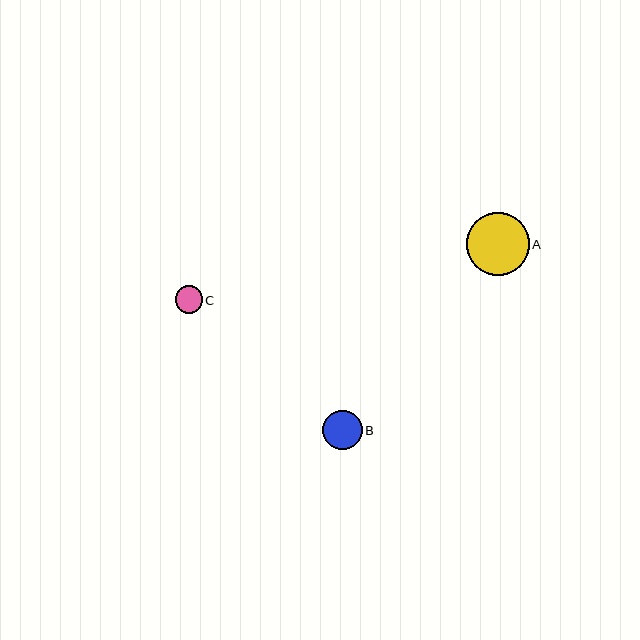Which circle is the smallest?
Circle C is the smallest with a size of approximately 27 pixels.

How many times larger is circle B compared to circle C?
Circle B is approximately 1.4 times the size of circle C.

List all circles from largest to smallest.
From largest to smallest: A, B, C.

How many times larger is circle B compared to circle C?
Circle B is approximately 1.4 times the size of circle C.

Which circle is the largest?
Circle A is the largest with a size of approximately 63 pixels.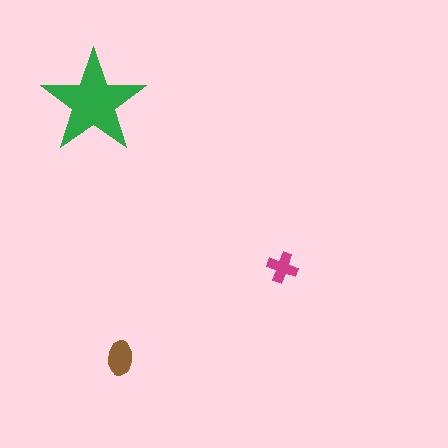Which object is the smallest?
The magenta cross.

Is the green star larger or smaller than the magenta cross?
Larger.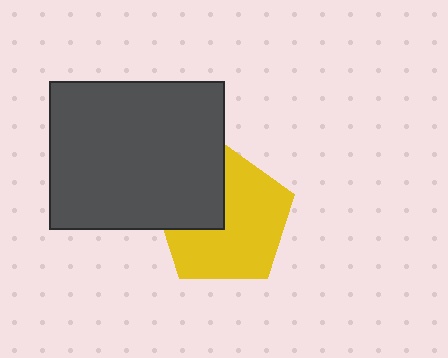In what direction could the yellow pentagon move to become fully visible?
The yellow pentagon could move toward the lower-right. That would shift it out from behind the dark gray rectangle entirely.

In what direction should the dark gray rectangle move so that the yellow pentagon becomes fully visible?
The dark gray rectangle should move toward the upper-left. That is the shortest direction to clear the overlap and leave the yellow pentagon fully visible.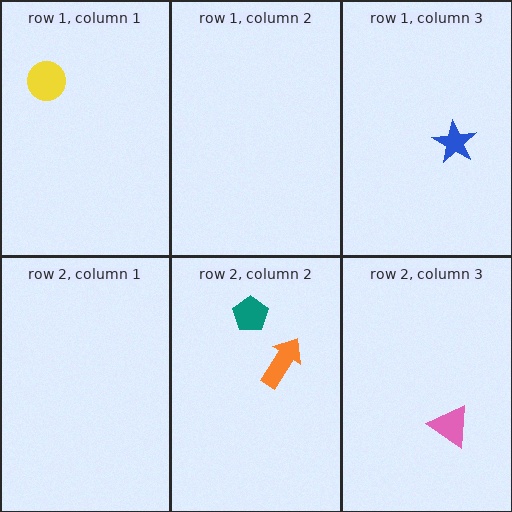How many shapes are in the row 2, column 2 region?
2.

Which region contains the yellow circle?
The row 1, column 1 region.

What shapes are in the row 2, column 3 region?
The pink triangle.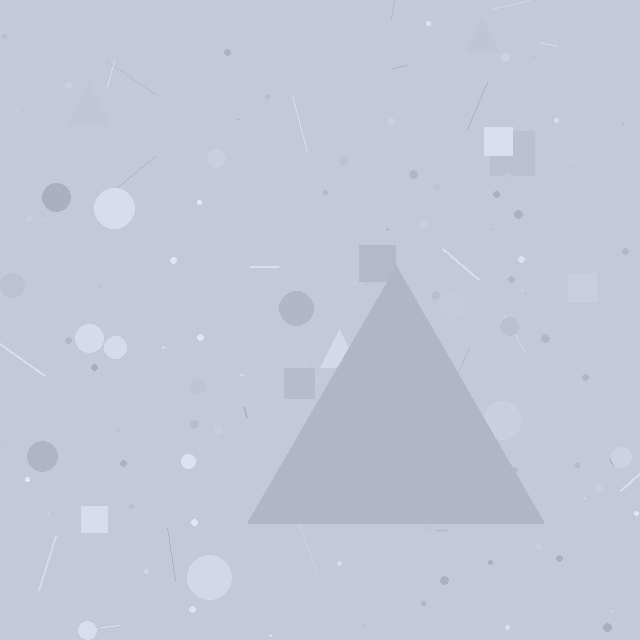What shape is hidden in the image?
A triangle is hidden in the image.